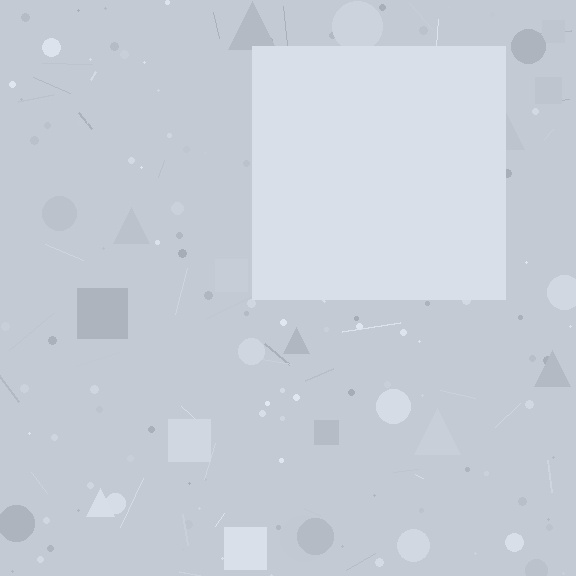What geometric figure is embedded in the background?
A square is embedded in the background.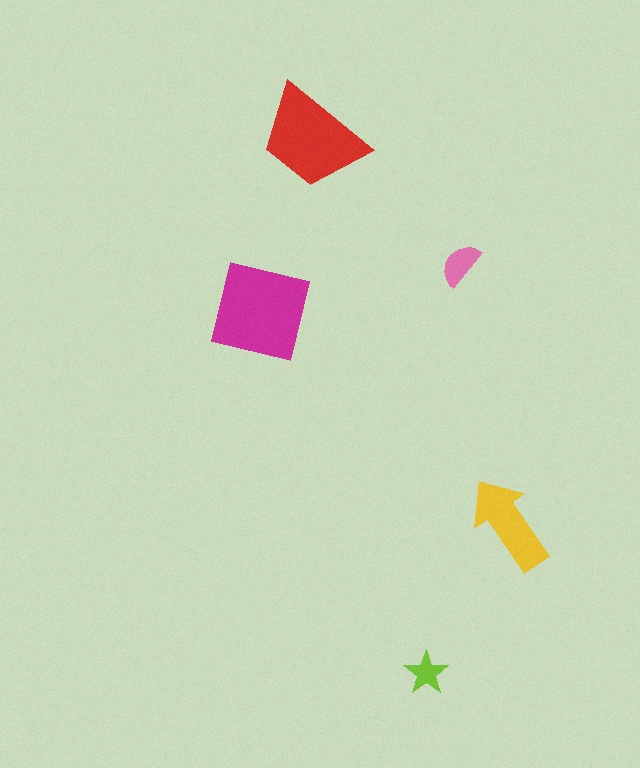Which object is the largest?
The magenta square.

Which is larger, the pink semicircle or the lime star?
The pink semicircle.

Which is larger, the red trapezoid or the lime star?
The red trapezoid.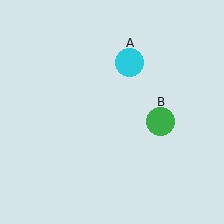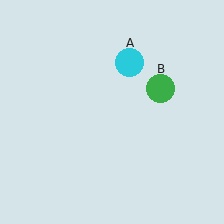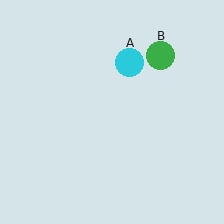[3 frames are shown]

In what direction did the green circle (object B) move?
The green circle (object B) moved up.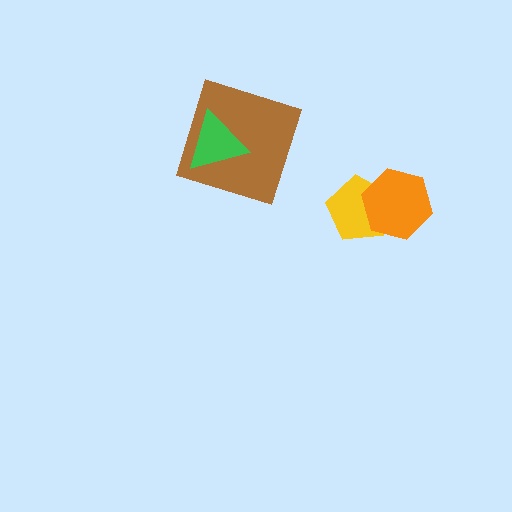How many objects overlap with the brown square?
1 object overlaps with the brown square.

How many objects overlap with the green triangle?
1 object overlaps with the green triangle.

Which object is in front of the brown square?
The green triangle is in front of the brown square.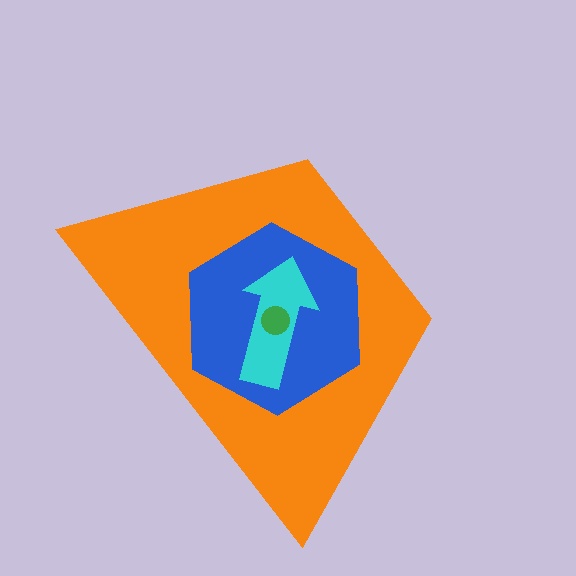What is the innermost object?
The green circle.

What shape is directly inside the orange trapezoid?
The blue hexagon.